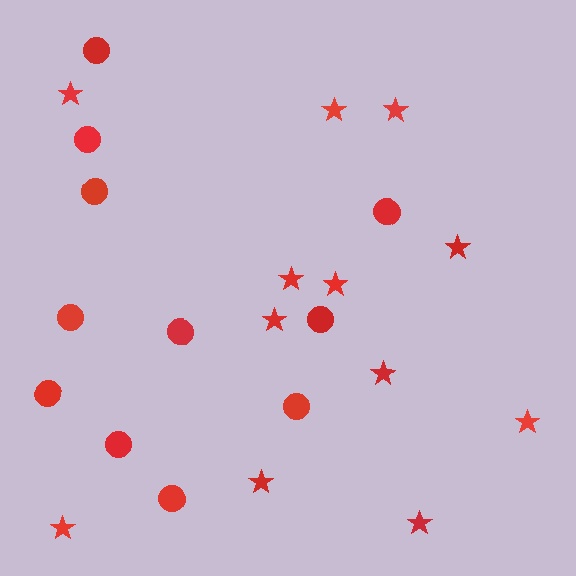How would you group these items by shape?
There are 2 groups: one group of stars (12) and one group of circles (11).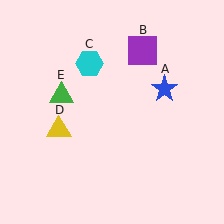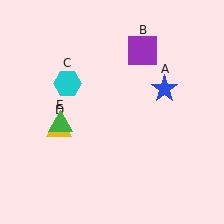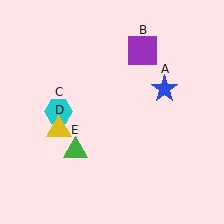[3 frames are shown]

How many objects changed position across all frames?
2 objects changed position: cyan hexagon (object C), green triangle (object E).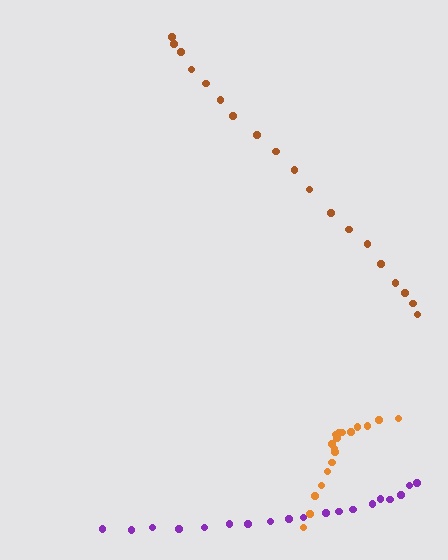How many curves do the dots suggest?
There are 3 distinct paths.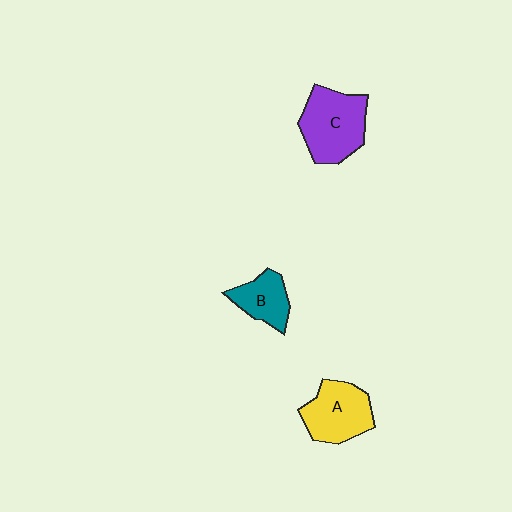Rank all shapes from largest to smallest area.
From largest to smallest: C (purple), A (yellow), B (teal).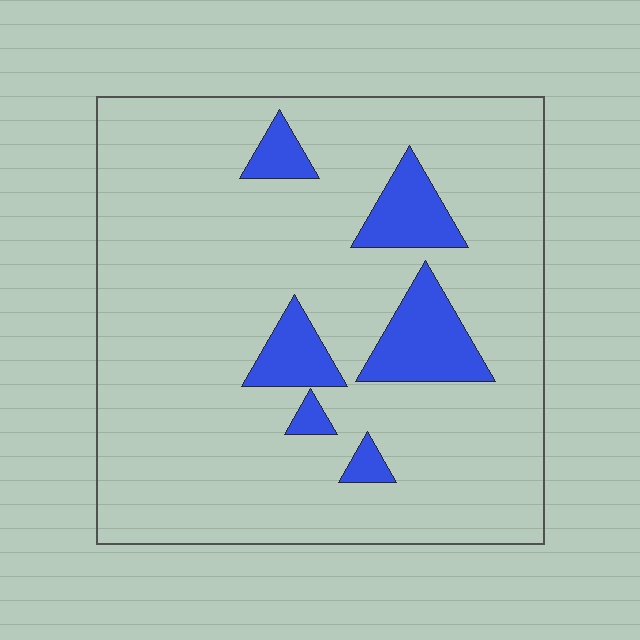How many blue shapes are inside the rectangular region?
6.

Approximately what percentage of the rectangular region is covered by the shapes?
Approximately 15%.